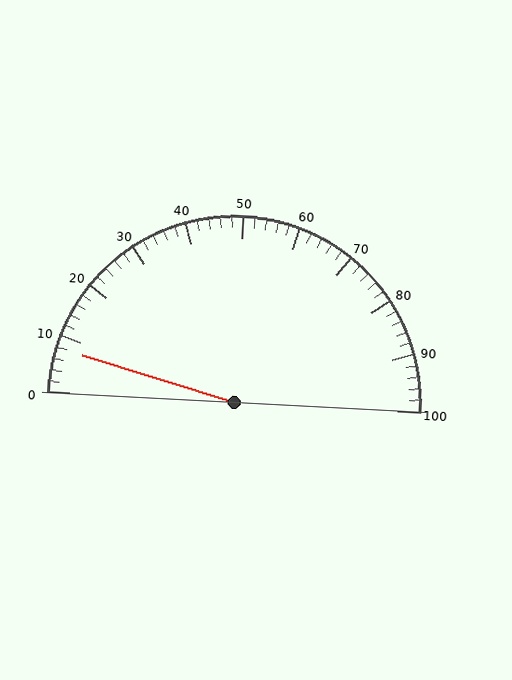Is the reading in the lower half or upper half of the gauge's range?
The reading is in the lower half of the range (0 to 100).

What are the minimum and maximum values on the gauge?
The gauge ranges from 0 to 100.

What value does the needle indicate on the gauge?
The needle indicates approximately 8.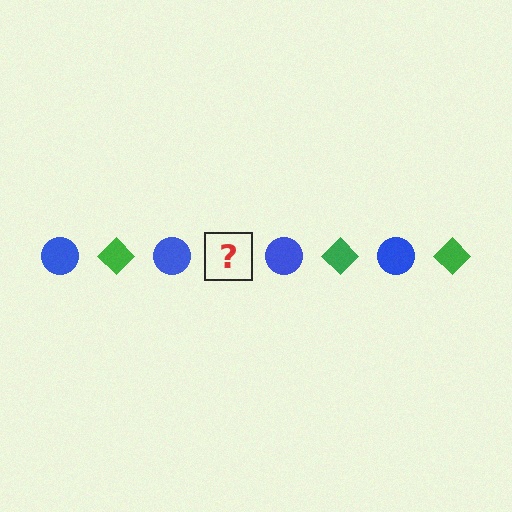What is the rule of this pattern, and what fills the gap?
The rule is that the pattern alternates between blue circle and green diamond. The gap should be filled with a green diamond.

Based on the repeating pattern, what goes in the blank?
The blank should be a green diamond.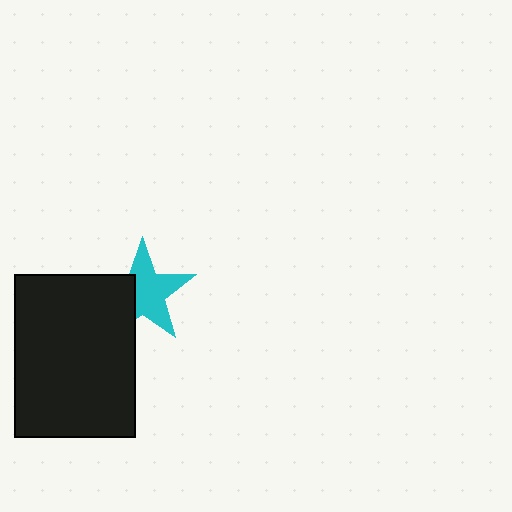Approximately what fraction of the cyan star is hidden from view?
Roughly 35% of the cyan star is hidden behind the black rectangle.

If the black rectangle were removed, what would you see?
You would see the complete cyan star.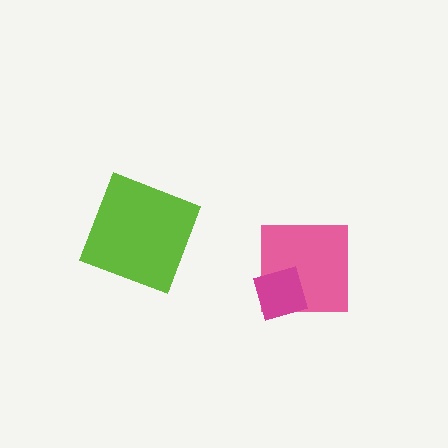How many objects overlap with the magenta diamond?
1 object overlaps with the magenta diamond.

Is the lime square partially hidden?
No, no other shape covers it.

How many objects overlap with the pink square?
1 object overlaps with the pink square.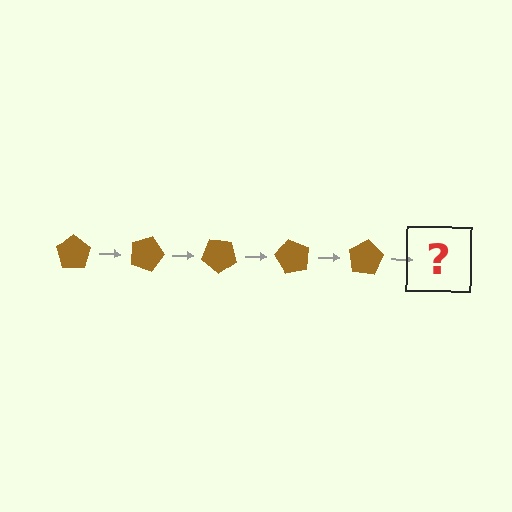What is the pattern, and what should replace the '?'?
The pattern is that the pentagon rotates 20 degrees each step. The '?' should be a brown pentagon rotated 100 degrees.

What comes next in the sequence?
The next element should be a brown pentagon rotated 100 degrees.